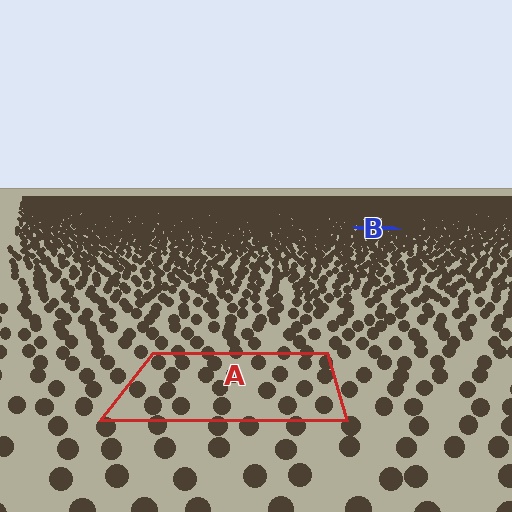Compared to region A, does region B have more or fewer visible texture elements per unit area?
Region B has more texture elements per unit area — they are packed more densely because it is farther away.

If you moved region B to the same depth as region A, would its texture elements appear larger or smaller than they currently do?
They would appear larger. At a closer depth, the same texture elements are projected at a bigger on-screen size.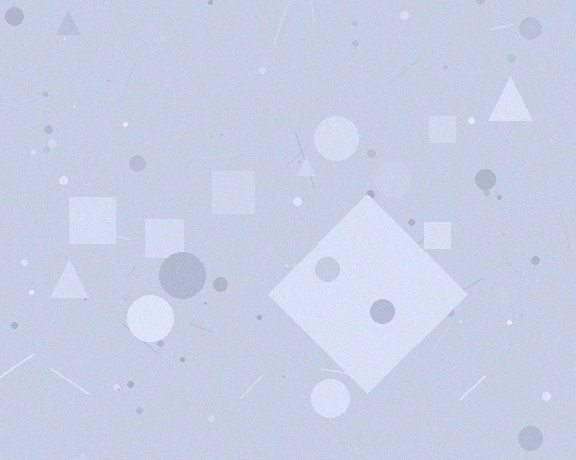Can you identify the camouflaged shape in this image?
The camouflaged shape is a diamond.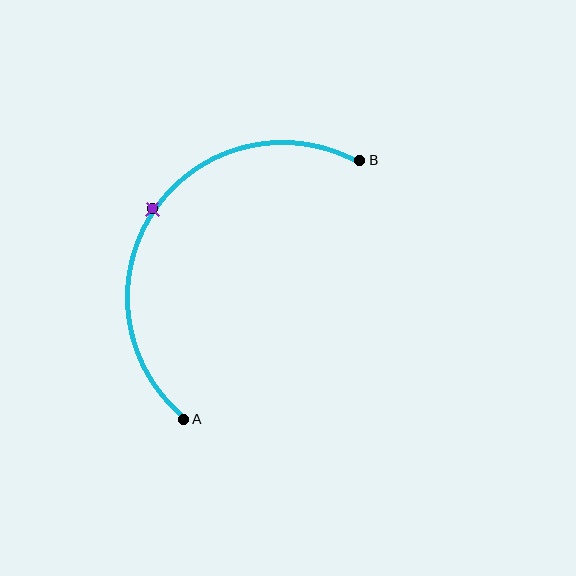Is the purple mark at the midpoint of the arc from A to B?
Yes. The purple mark lies on the arc at equal arc-length from both A and B — it is the arc midpoint.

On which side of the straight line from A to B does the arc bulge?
The arc bulges above and to the left of the straight line connecting A and B.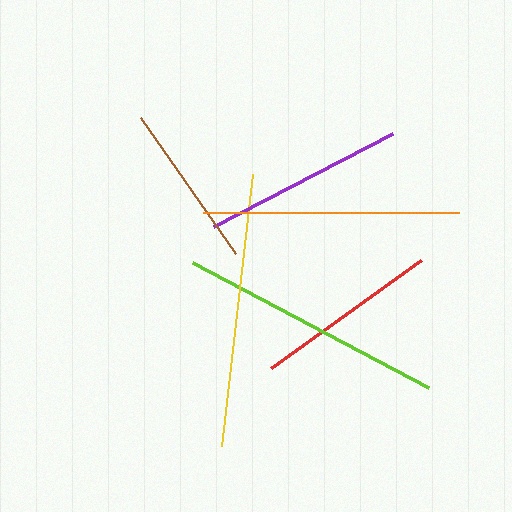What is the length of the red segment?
The red segment is approximately 186 pixels long.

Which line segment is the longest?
The yellow line is the longest at approximately 274 pixels.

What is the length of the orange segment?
The orange segment is approximately 256 pixels long.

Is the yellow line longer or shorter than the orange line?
The yellow line is longer than the orange line.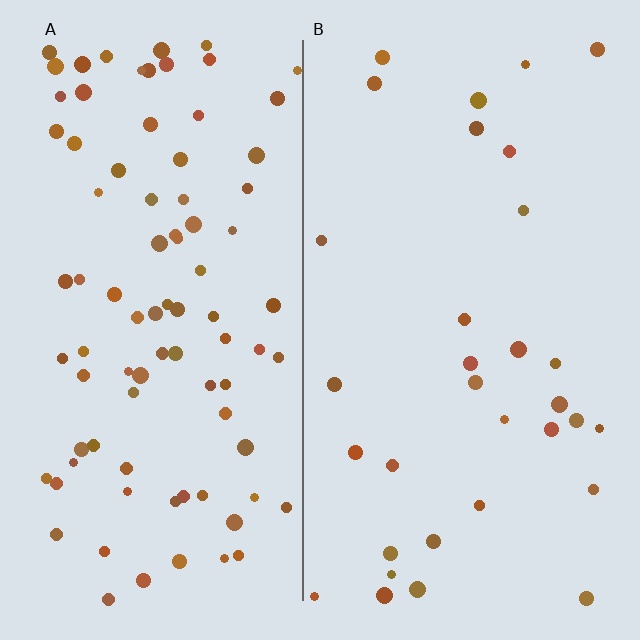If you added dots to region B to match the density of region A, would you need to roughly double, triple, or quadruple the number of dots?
Approximately triple.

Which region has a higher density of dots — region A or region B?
A (the left).